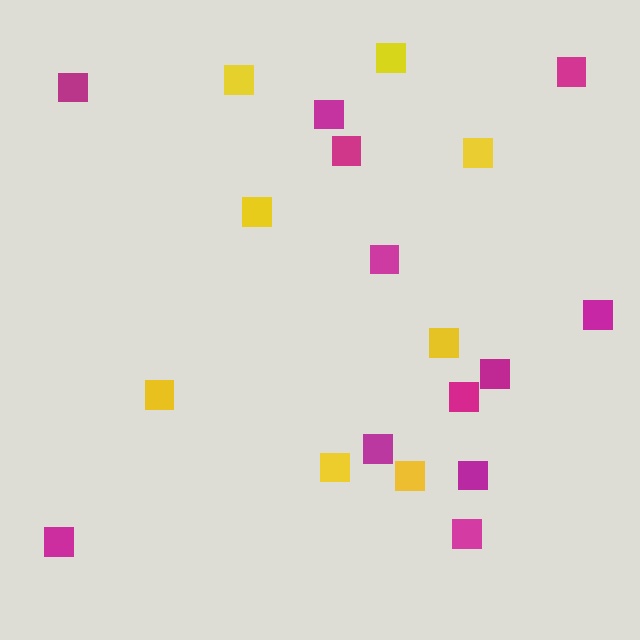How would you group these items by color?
There are 2 groups: one group of magenta squares (12) and one group of yellow squares (8).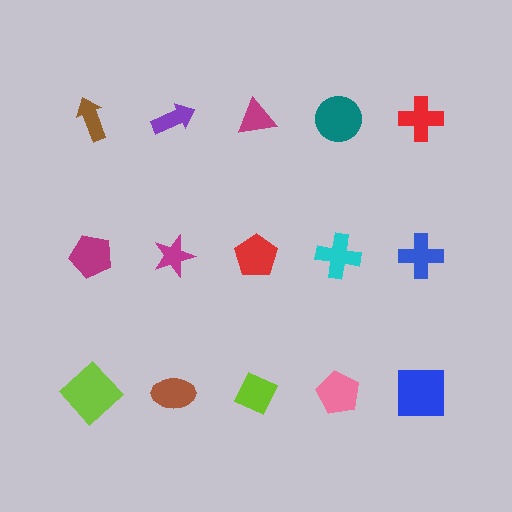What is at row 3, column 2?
A brown ellipse.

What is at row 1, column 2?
A purple arrow.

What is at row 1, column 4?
A teal circle.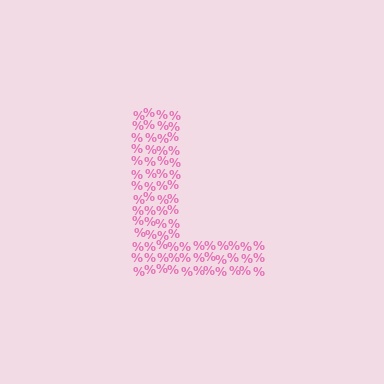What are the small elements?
The small elements are percent signs.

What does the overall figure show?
The overall figure shows the letter L.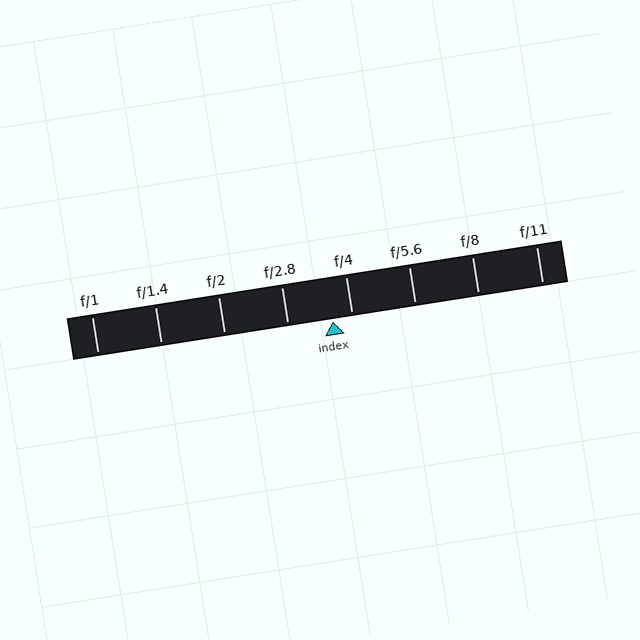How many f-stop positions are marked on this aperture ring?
There are 8 f-stop positions marked.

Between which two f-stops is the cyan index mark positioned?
The index mark is between f/2.8 and f/4.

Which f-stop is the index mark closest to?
The index mark is closest to f/4.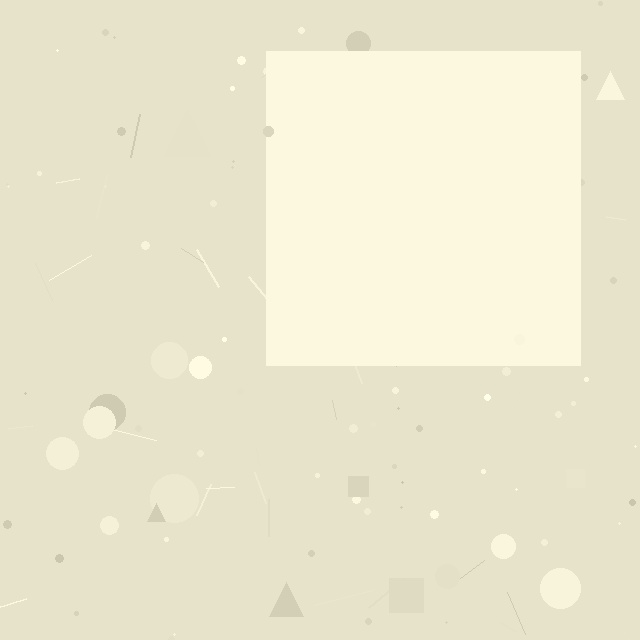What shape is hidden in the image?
A square is hidden in the image.